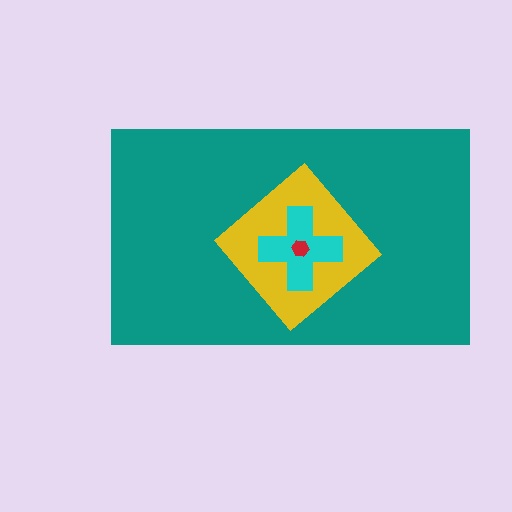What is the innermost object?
The red hexagon.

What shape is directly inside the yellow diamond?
The cyan cross.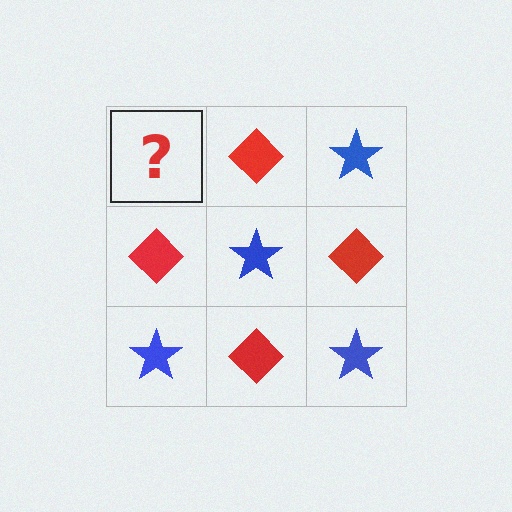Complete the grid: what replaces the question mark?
The question mark should be replaced with a blue star.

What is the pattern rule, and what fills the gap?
The rule is that it alternates blue star and red diamond in a checkerboard pattern. The gap should be filled with a blue star.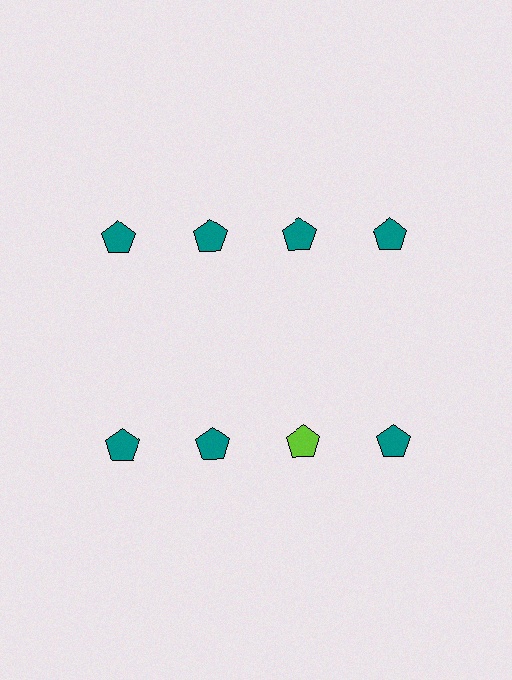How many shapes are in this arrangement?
There are 8 shapes arranged in a grid pattern.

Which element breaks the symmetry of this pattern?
The lime pentagon in the second row, center column breaks the symmetry. All other shapes are teal pentagons.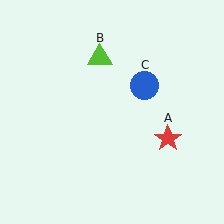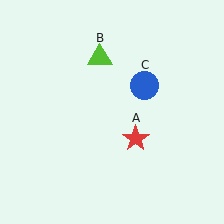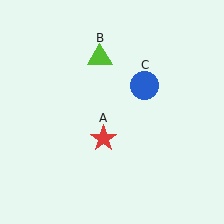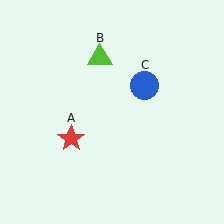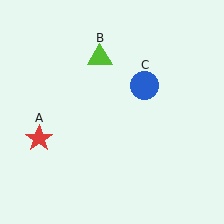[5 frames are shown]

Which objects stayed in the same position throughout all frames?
Lime triangle (object B) and blue circle (object C) remained stationary.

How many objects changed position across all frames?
1 object changed position: red star (object A).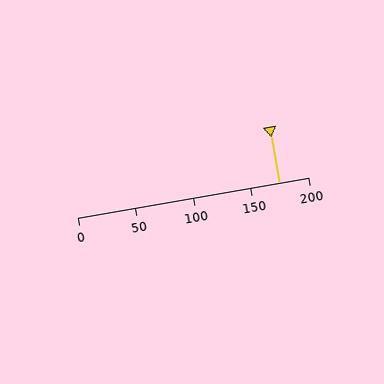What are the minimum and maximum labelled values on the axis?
The axis runs from 0 to 200.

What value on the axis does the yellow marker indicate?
The marker indicates approximately 175.